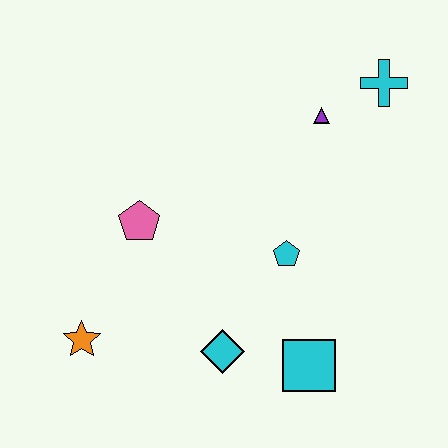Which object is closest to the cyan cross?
The purple triangle is closest to the cyan cross.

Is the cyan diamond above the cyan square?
Yes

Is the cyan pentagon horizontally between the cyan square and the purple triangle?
No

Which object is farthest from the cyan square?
The cyan cross is farthest from the cyan square.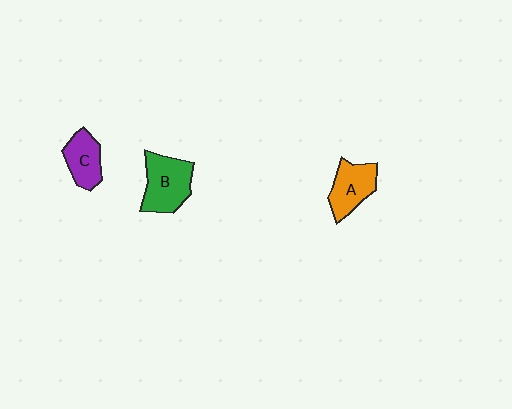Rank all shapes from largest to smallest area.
From largest to smallest: B (green), A (orange), C (purple).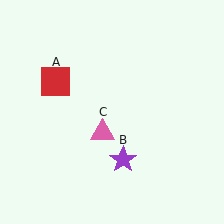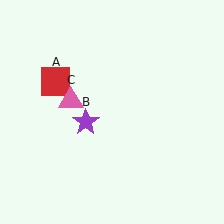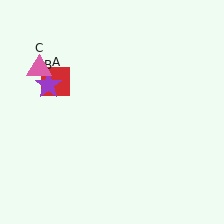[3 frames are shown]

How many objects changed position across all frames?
2 objects changed position: purple star (object B), pink triangle (object C).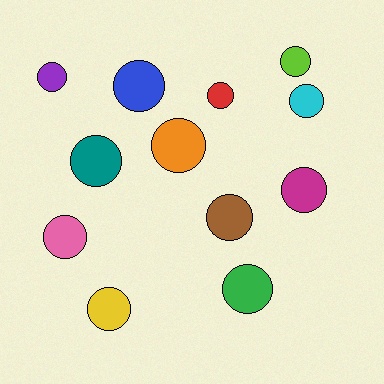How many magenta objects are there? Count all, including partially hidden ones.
There is 1 magenta object.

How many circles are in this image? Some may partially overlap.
There are 12 circles.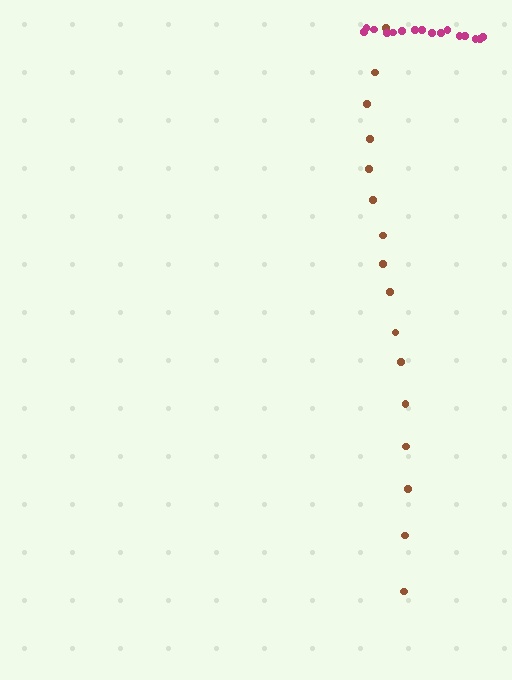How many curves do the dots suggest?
There are 2 distinct paths.